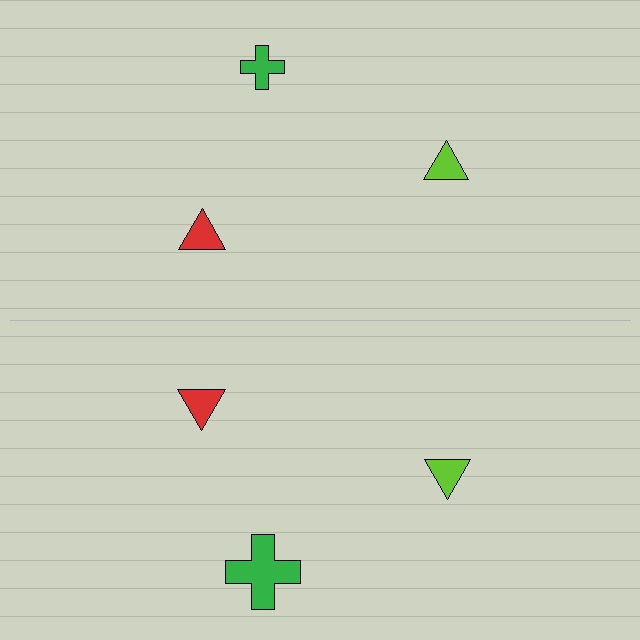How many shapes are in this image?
There are 6 shapes in this image.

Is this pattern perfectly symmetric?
No, the pattern is not perfectly symmetric. The green cross on the bottom side has a different size than its mirror counterpart.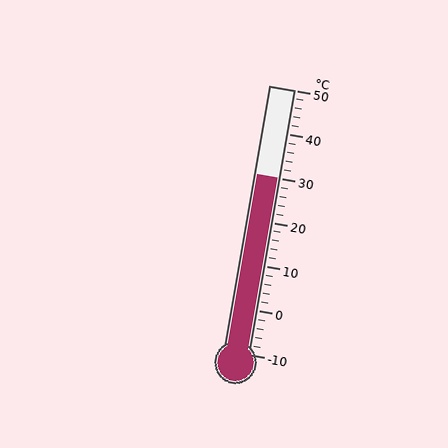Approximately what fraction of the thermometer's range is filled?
The thermometer is filled to approximately 65% of its range.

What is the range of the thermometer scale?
The thermometer scale ranges from -10°C to 50°C.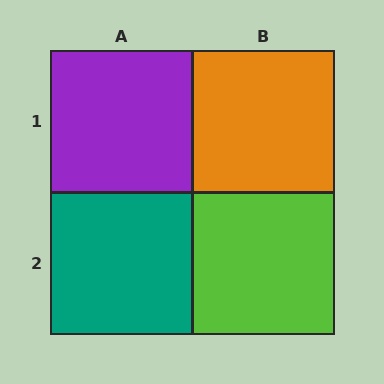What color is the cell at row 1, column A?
Purple.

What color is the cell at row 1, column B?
Orange.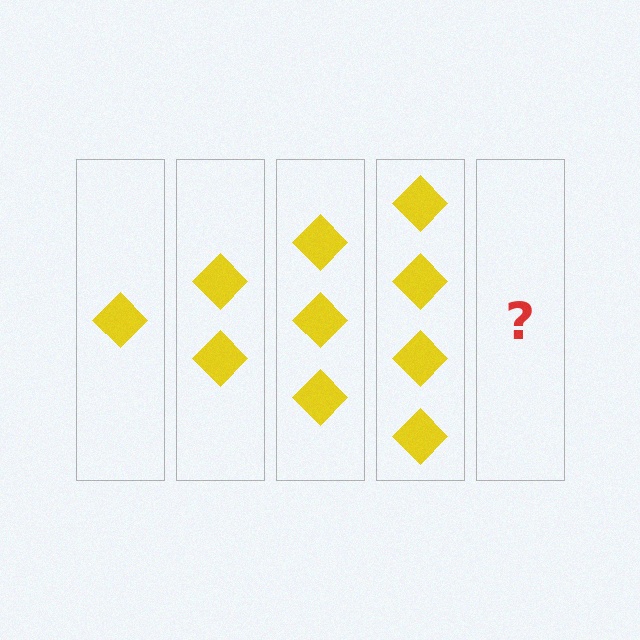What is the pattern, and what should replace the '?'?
The pattern is that each step adds one more diamond. The '?' should be 5 diamonds.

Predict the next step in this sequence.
The next step is 5 diamonds.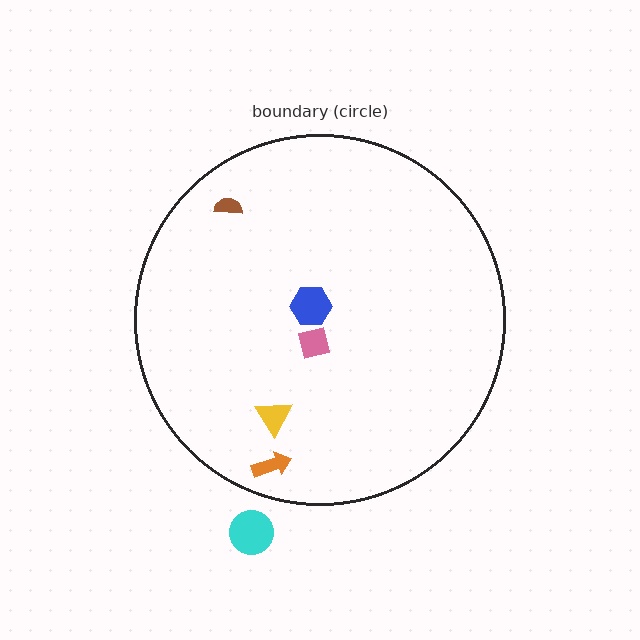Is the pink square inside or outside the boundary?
Inside.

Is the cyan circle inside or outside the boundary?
Outside.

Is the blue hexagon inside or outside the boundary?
Inside.